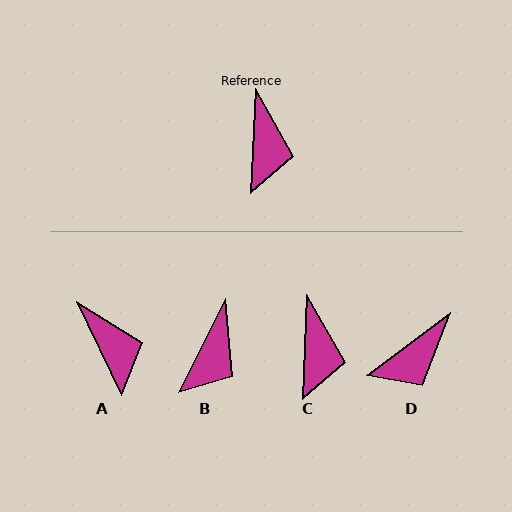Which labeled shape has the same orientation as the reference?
C.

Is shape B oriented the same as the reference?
No, it is off by about 24 degrees.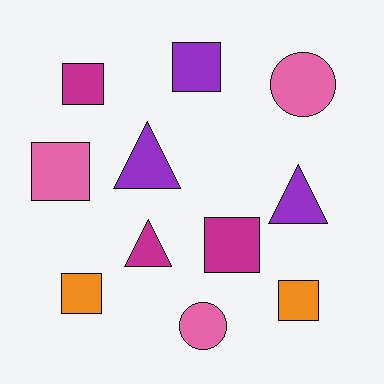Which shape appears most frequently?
Square, with 6 objects.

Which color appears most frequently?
Pink, with 3 objects.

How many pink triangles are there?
There are no pink triangles.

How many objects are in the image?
There are 11 objects.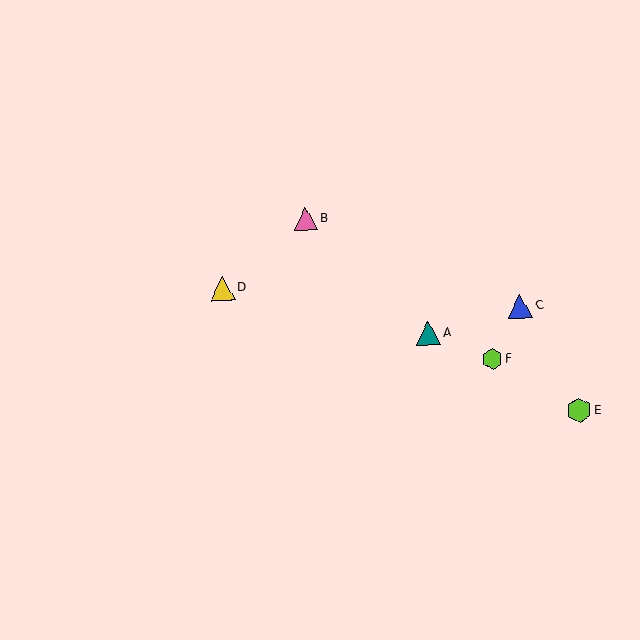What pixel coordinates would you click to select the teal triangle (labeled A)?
Click at (428, 333) to select the teal triangle A.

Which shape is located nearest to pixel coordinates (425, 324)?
The teal triangle (labeled A) at (428, 333) is nearest to that location.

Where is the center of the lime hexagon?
The center of the lime hexagon is at (492, 359).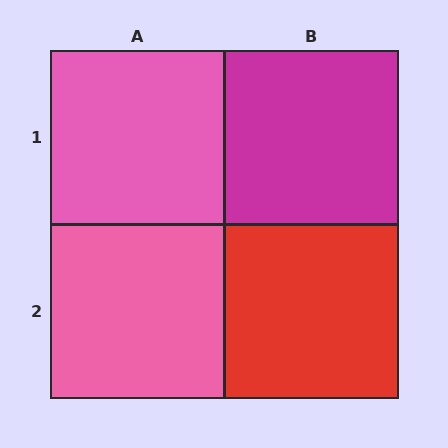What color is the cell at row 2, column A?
Pink.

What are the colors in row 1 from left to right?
Pink, magenta.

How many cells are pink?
2 cells are pink.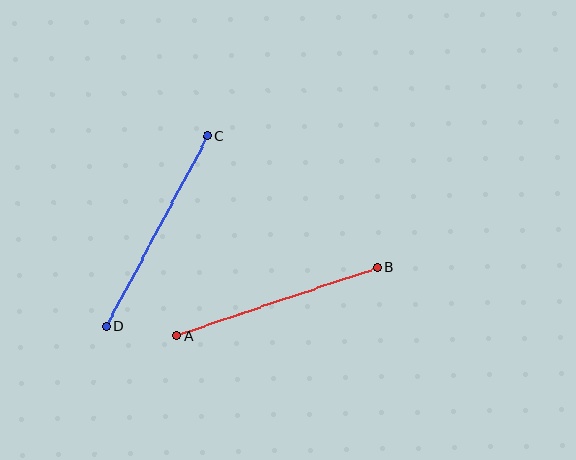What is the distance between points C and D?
The distance is approximately 216 pixels.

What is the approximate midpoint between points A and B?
The midpoint is at approximately (277, 302) pixels.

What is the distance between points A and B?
The distance is approximately 212 pixels.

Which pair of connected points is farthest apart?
Points C and D are farthest apart.